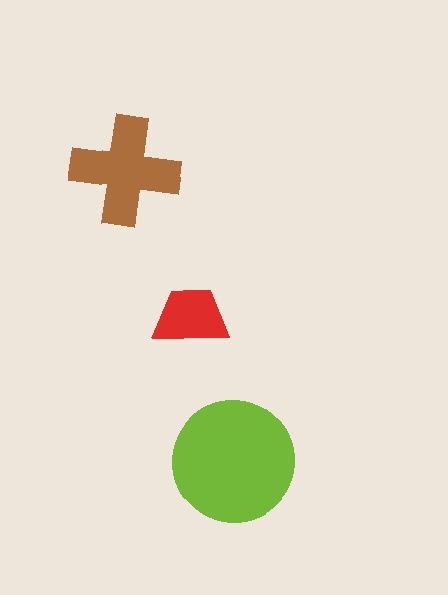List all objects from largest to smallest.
The lime circle, the brown cross, the red trapezoid.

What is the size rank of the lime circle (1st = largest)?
1st.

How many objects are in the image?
There are 3 objects in the image.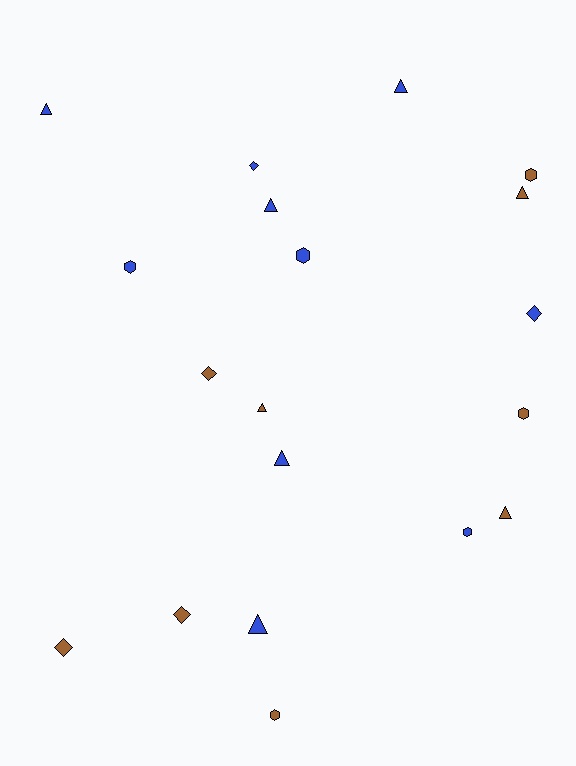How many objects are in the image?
There are 19 objects.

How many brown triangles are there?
There are 3 brown triangles.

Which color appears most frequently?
Blue, with 10 objects.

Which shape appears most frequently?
Triangle, with 8 objects.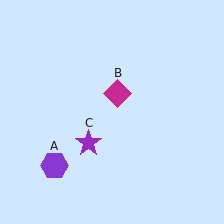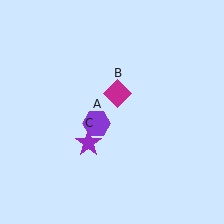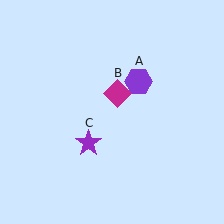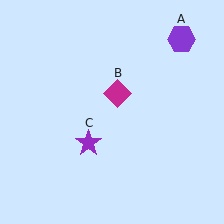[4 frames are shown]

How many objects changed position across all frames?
1 object changed position: purple hexagon (object A).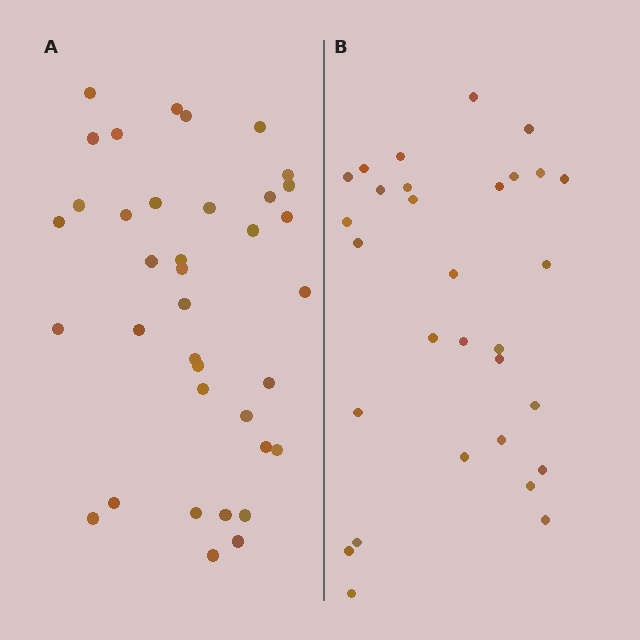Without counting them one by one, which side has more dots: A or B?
Region A (the left region) has more dots.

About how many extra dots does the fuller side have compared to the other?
Region A has roughly 8 or so more dots than region B.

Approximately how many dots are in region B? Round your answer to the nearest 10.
About 30 dots.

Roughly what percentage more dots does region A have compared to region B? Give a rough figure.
About 25% more.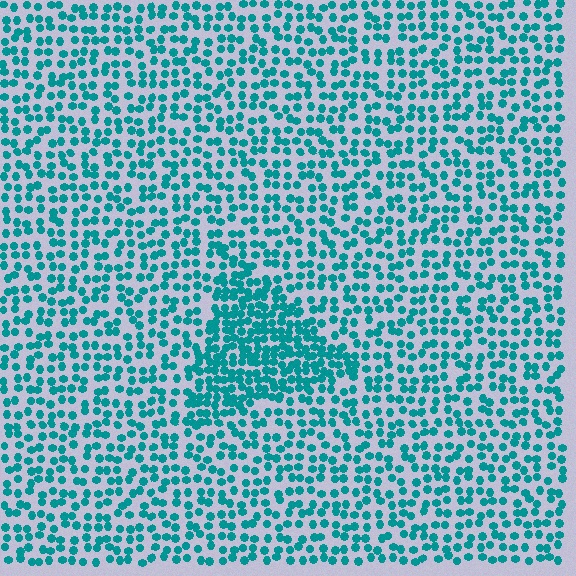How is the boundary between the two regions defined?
The boundary is defined by a change in element density (approximately 1.9x ratio). All elements are the same color, size, and shape.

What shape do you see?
I see a triangle.